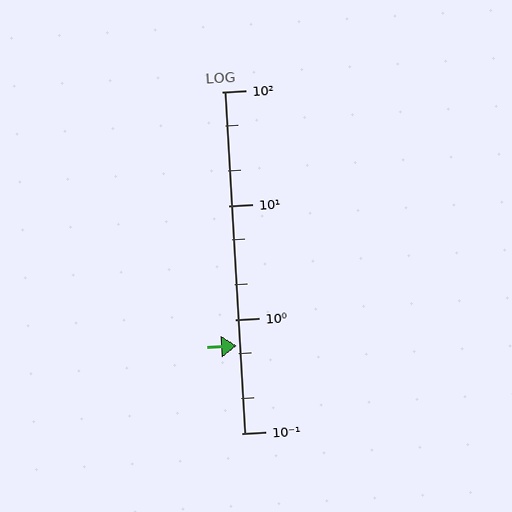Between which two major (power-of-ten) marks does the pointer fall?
The pointer is between 0.1 and 1.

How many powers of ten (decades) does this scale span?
The scale spans 3 decades, from 0.1 to 100.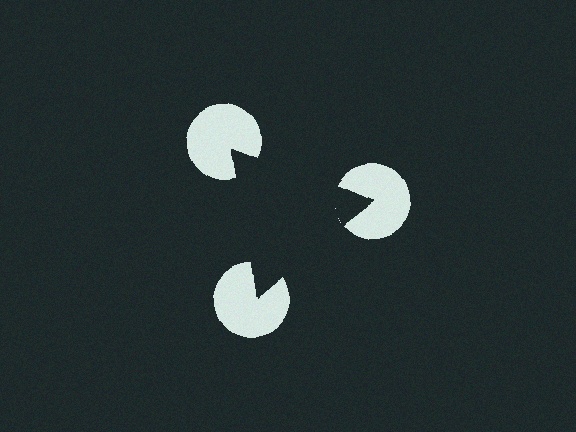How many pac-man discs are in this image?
There are 3 — one at each vertex of the illusory triangle.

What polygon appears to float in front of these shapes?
An illusory triangle — its edges are inferred from the aligned wedge cuts in the pac-man discs, not physically drawn.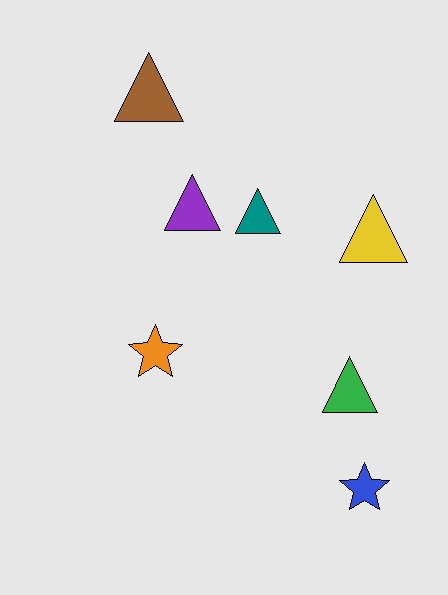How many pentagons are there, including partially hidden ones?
There are no pentagons.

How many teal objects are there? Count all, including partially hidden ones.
There is 1 teal object.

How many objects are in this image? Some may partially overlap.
There are 7 objects.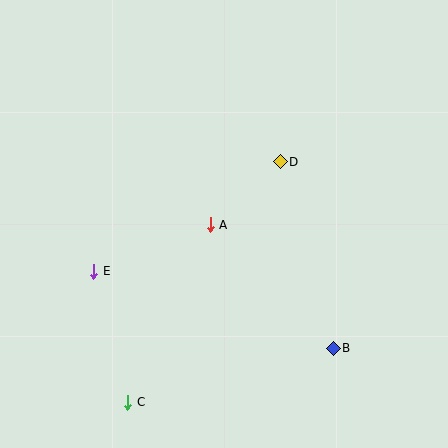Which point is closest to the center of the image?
Point A at (210, 225) is closest to the center.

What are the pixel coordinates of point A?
Point A is at (210, 225).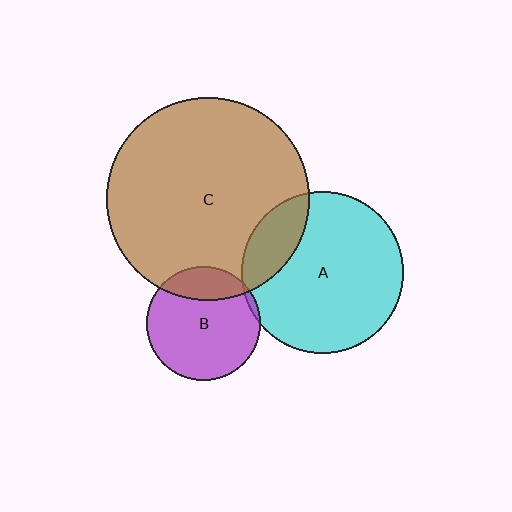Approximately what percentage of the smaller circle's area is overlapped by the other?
Approximately 20%.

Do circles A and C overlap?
Yes.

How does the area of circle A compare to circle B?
Approximately 2.0 times.